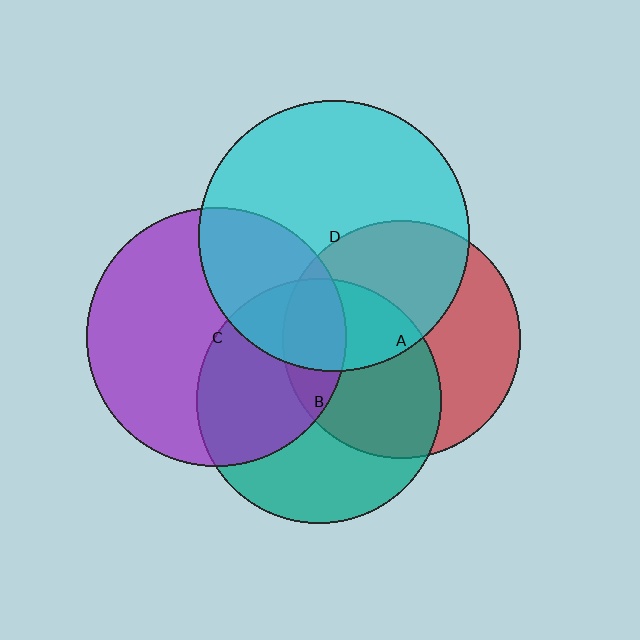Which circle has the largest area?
Circle D (cyan).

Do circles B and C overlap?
Yes.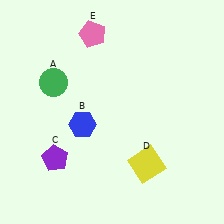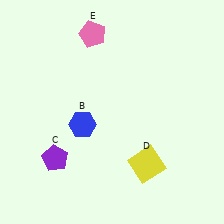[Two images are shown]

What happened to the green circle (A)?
The green circle (A) was removed in Image 2. It was in the top-left area of Image 1.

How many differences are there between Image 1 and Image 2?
There is 1 difference between the two images.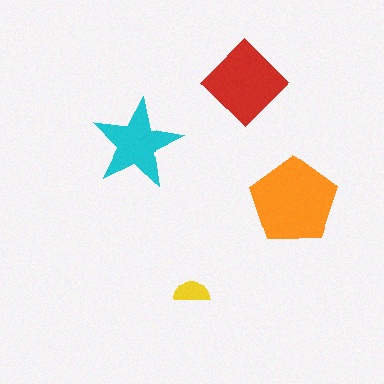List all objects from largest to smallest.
The orange pentagon, the red diamond, the cyan star, the yellow semicircle.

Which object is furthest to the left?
The cyan star is leftmost.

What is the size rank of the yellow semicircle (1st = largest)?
4th.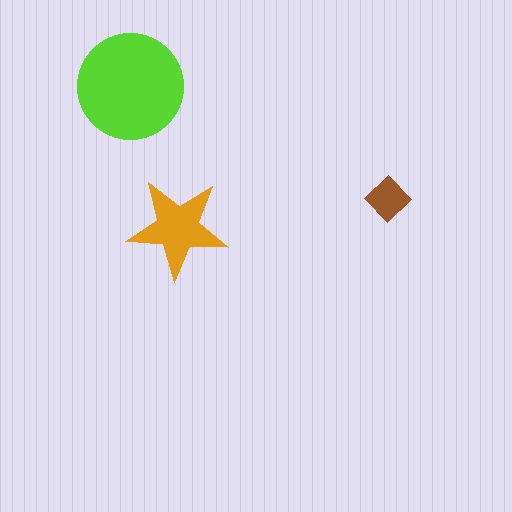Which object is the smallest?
The brown diamond.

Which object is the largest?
The lime circle.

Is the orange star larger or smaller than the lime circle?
Smaller.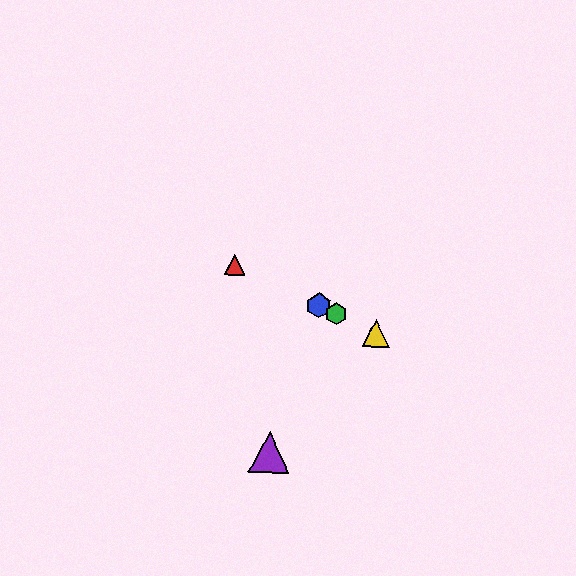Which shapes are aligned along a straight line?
The red triangle, the blue hexagon, the green hexagon, the yellow triangle are aligned along a straight line.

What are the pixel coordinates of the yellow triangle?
The yellow triangle is at (376, 333).